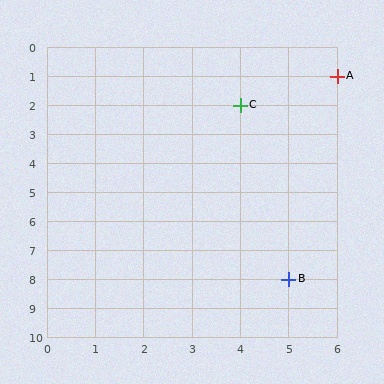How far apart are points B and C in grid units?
Points B and C are 1 column and 6 rows apart (about 6.1 grid units diagonally).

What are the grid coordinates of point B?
Point B is at grid coordinates (5, 8).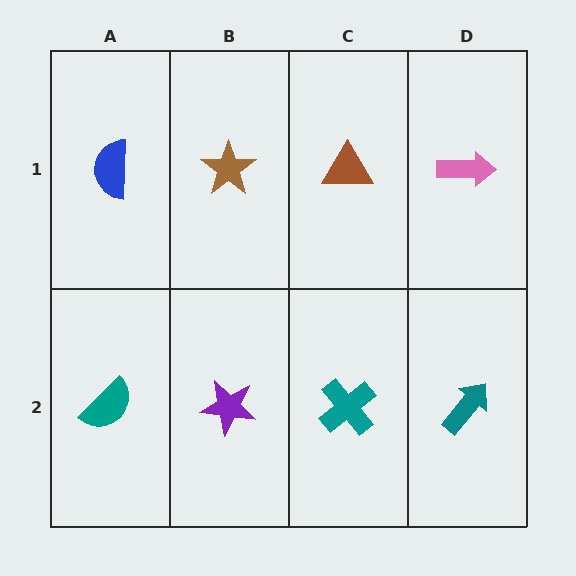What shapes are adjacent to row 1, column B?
A purple star (row 2, column B), a blue semicircle (row 1, column A), a brown triangle (row 1, column C).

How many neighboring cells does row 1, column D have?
2.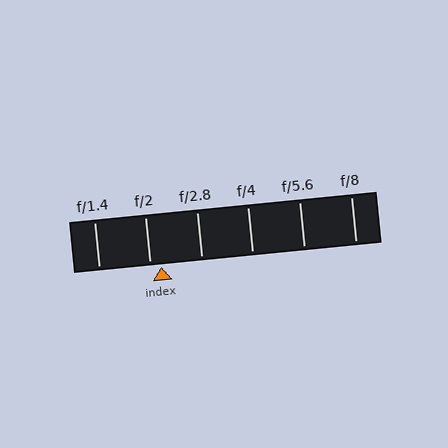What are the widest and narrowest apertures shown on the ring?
The widest aperture shown is f/1.4 and the narrowest is f/8.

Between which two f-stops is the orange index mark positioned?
The index mark is between f/2 and f/2.8.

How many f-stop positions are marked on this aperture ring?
There are 6 f-stop positions marked.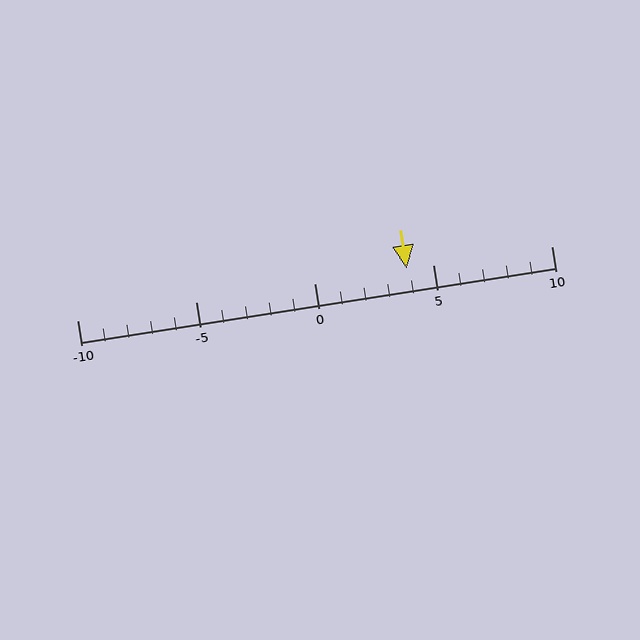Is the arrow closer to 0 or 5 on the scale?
The arrow is closer to 5.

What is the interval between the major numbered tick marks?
The major tick marks are spaced 5 units apart.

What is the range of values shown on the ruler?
The ruler shows values from -10 to 10.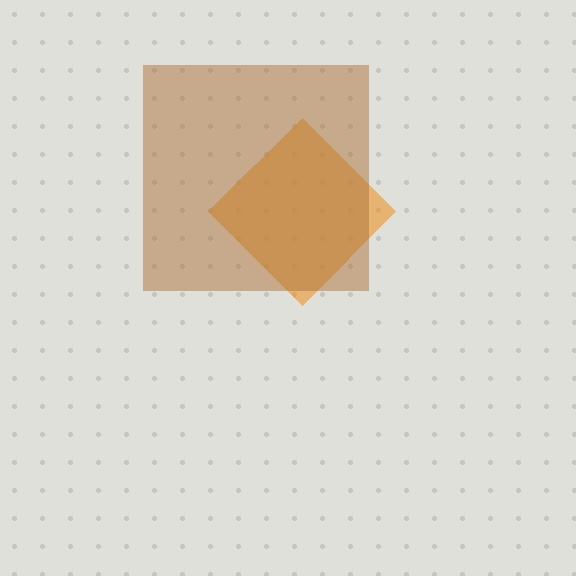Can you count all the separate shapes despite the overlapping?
Yes, there are 2 separate shapes.